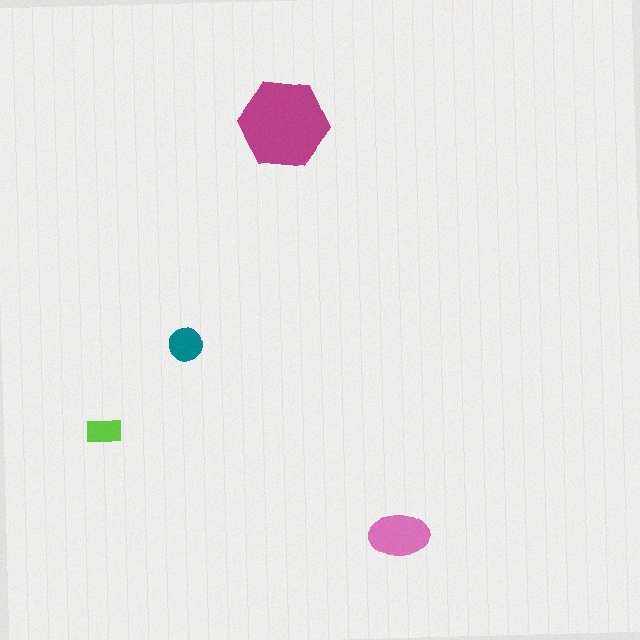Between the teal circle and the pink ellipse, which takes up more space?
The pink ellipse.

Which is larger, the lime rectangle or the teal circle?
The teal circle.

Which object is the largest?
The magenta hexagon.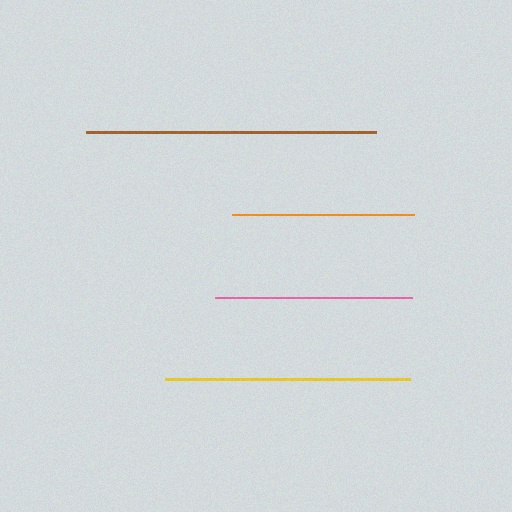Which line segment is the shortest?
The orange line is the shortest at approximately 182 pixels.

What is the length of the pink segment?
The pink segment is approximately 197 pixels long.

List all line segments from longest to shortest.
From longest to shortest: brown, yellow, pink, orange.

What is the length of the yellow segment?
The yellow segment is approximately 245 pixels long.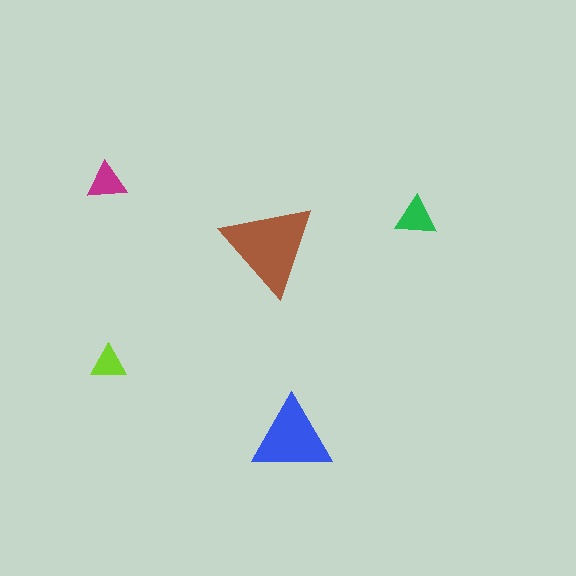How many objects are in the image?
There are 5 objects in the image.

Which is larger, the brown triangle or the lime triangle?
The brown one.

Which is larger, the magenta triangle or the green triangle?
The green one.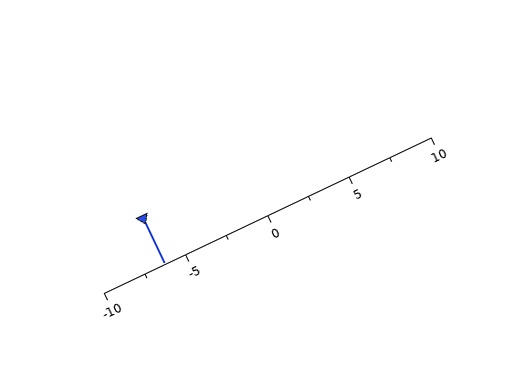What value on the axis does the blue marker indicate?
The marker indicates approximately -6.2.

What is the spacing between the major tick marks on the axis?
The major ticks are spaced 5 apart.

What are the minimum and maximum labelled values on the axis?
The axis runs from -10 to 10.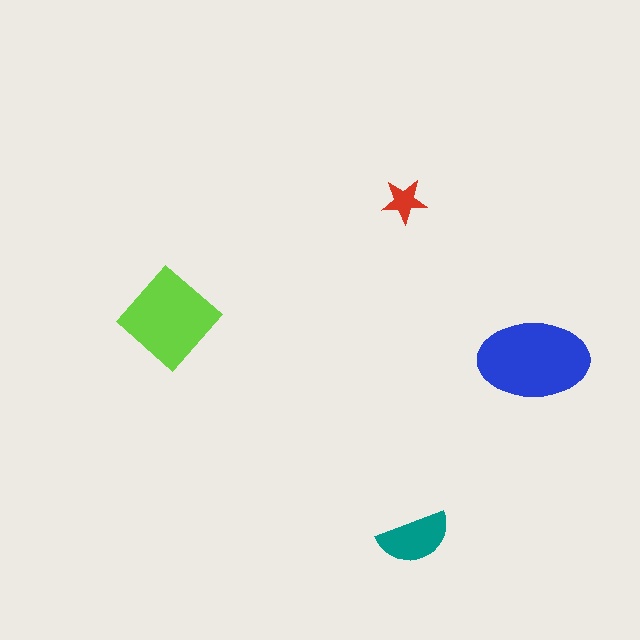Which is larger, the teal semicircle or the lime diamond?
The lime diamond.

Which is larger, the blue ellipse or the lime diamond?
The blue ellipse.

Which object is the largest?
The blue ellipse.